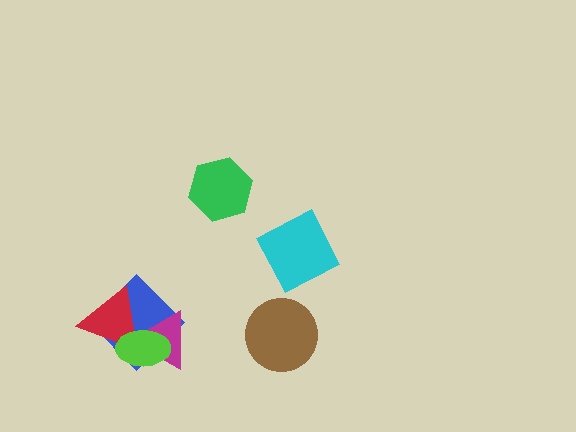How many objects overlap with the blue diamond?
3 objects overlap with the blue diamond.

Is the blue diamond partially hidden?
Yes, it is partially covered by another shape.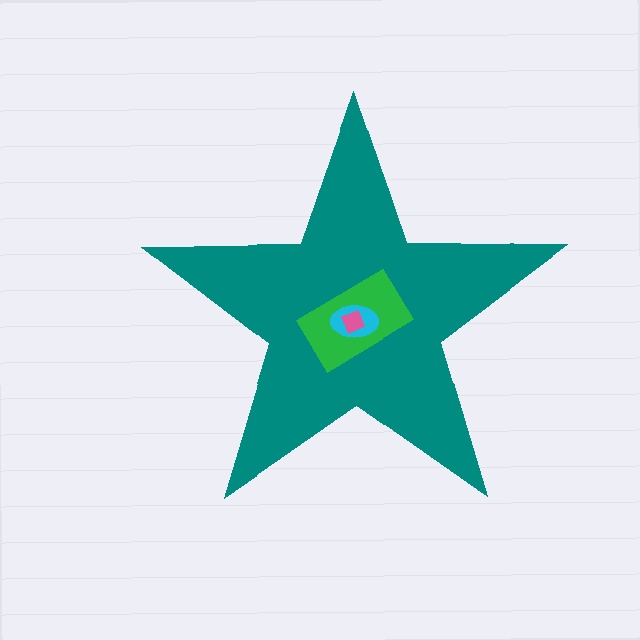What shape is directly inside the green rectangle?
The cyan ellipse.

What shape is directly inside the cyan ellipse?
The pink diamond.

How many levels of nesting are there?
4.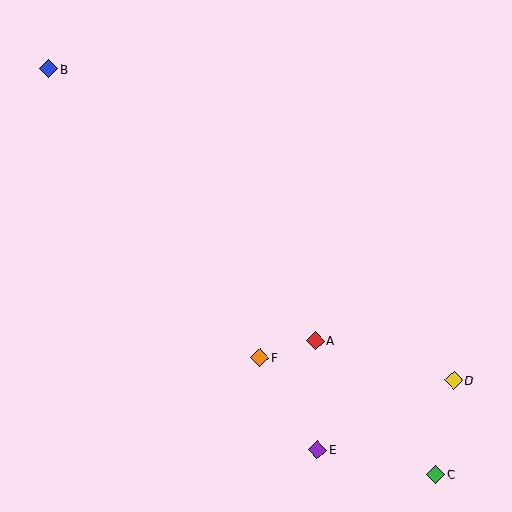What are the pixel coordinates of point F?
Point F is at (260, 357).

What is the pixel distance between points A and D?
The distance between A and D is 144 pixels.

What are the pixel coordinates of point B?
Point B is at (49, 69).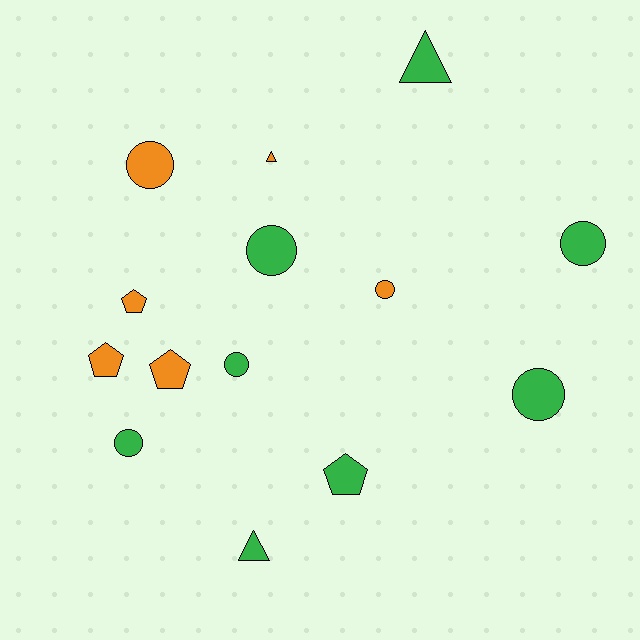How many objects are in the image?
There are 14 objects.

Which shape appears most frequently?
Circle, with 7 objects.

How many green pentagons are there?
There is 1 green pentagon.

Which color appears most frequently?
Green, with 8 objects.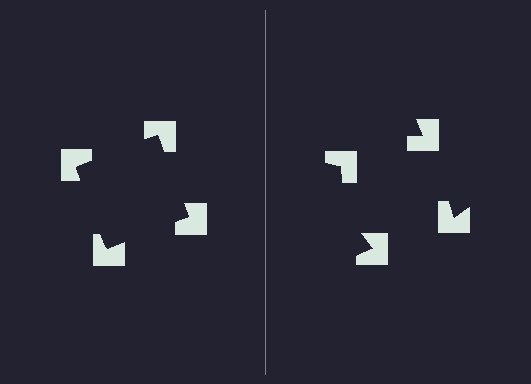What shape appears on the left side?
An illusory square.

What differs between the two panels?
The notched squares are positioned identically on both sides; only the wedge orientations differ. On the left they align to a square; on the right they are misaligned.